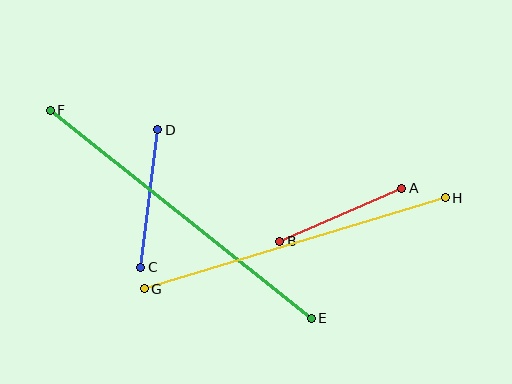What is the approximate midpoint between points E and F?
The midpoint is at approximately (181, 214) pixels.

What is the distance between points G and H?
The distance is approximately 315 pixels.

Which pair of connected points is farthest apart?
Points E and F are farthest apart.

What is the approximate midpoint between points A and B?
The midpoint is at approximately (341, 215) pixels.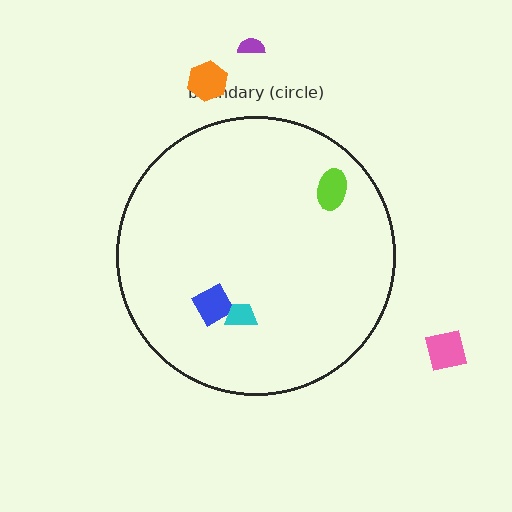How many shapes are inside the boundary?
3 inside, 3 outside.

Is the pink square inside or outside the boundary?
Outside.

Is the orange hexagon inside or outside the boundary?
Outside.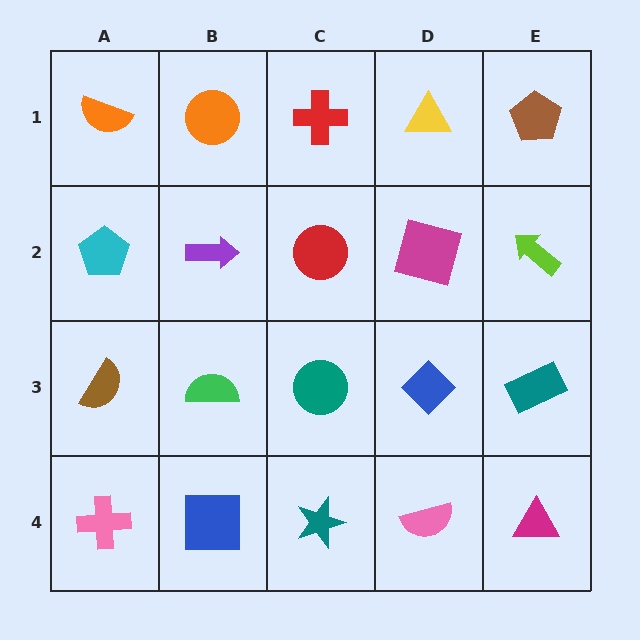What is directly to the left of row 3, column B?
A brown semicircle.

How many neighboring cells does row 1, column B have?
3.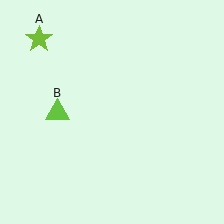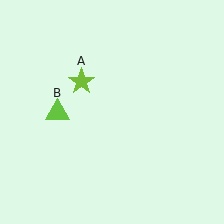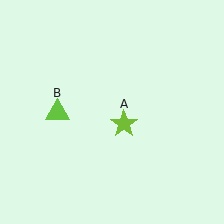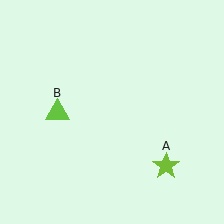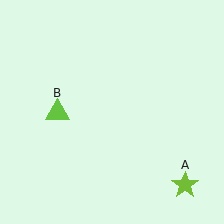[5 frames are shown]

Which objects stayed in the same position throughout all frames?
Lime triangle (object B) remained stationary.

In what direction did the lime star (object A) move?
The lime star (object A) moved down and to the right.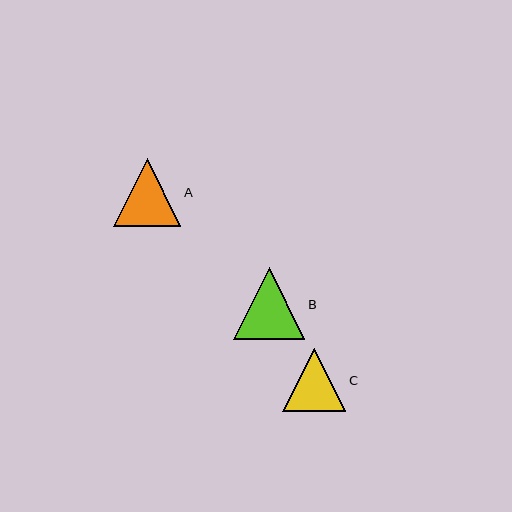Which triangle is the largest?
Triangle B is the largest with a size of approximately 71 pixels.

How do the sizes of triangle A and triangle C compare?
Triangle A and triangle C are approximately the same size.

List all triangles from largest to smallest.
From largest to smallest: B, A, C.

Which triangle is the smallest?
Triangle C is the smallest with a size of approximately 63 pixels.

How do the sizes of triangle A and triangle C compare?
Triangle A and triangle C are approximately the same size.